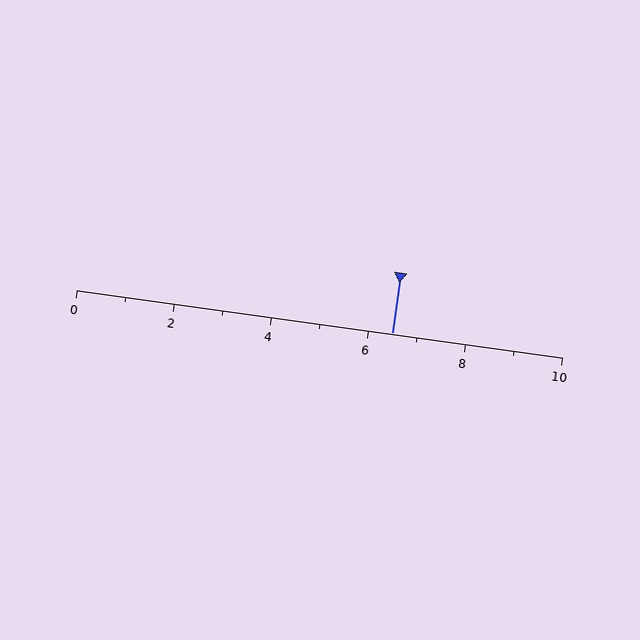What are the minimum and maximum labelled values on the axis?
The axis runs from 0 to 10.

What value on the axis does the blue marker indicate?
The marker indicates approximately 6.5.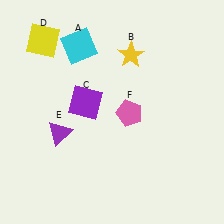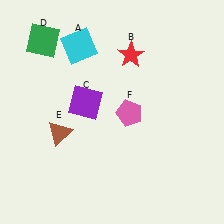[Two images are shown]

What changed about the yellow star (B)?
In Image 1, B is yellow. In Image 2, it changed to red.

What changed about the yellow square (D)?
In Image 1, D is yellow. In Image 2, it changed to green.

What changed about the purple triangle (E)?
In Image 1, E is purple. In Image 2, it changed to brown.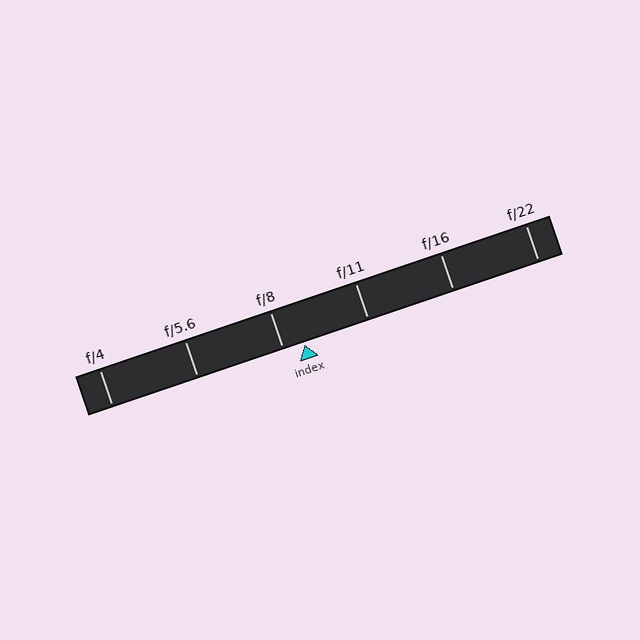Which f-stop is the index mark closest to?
The index mark is closest to f/8.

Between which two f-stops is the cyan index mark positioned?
The index mark is between f/8 and f/11.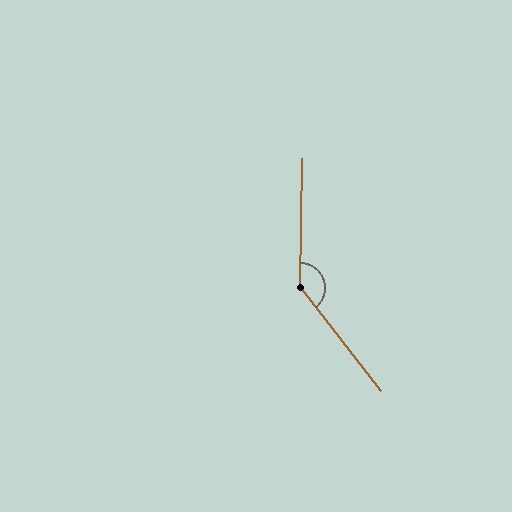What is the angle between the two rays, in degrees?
Approximately 141 degrees.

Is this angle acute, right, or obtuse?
It is obtuse.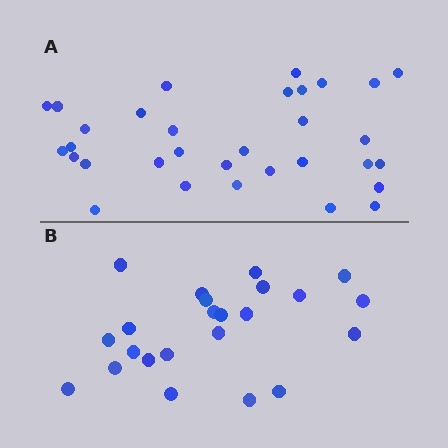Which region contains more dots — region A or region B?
Region A (the top region) has more dots.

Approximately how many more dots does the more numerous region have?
Region A has roughly 8 or so more dots than region B.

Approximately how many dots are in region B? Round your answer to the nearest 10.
About 20 dots. (The exact count is 23, which rounds to 20.)